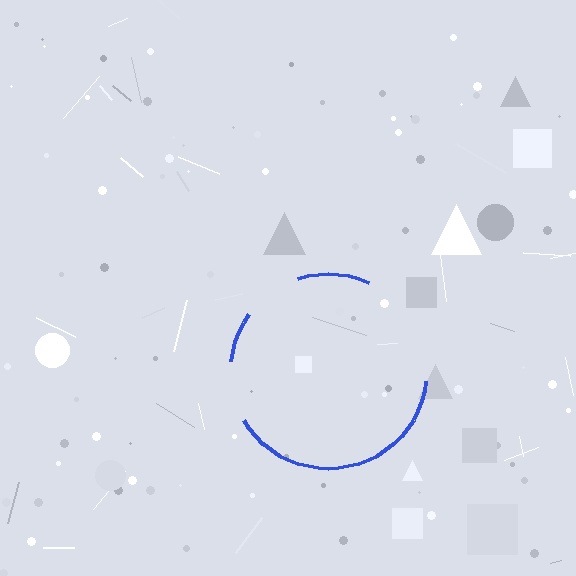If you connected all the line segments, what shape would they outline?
They would outline a circle.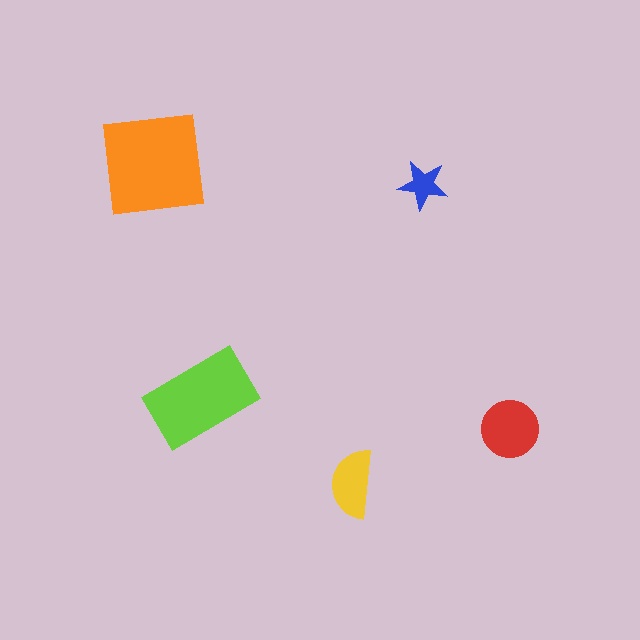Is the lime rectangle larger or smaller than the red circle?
Larger.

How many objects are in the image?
There are 5 objects in the image.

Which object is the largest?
The orange square.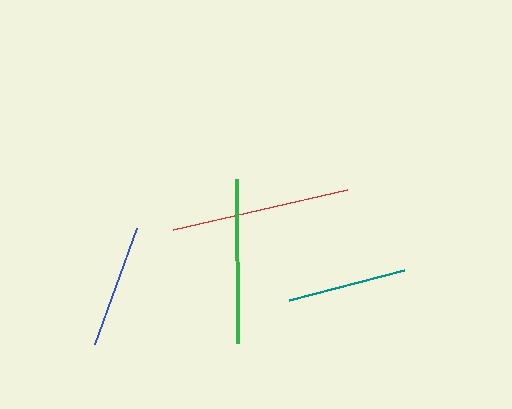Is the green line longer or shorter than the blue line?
The green line is longer than the blue line.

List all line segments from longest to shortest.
From longest to shortest: red, green, blue, teal.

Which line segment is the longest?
The red line is the longest at approximately 178 pixels.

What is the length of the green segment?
The green segment is approximately 163 pixels long.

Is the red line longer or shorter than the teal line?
The red line is longer than the teal line.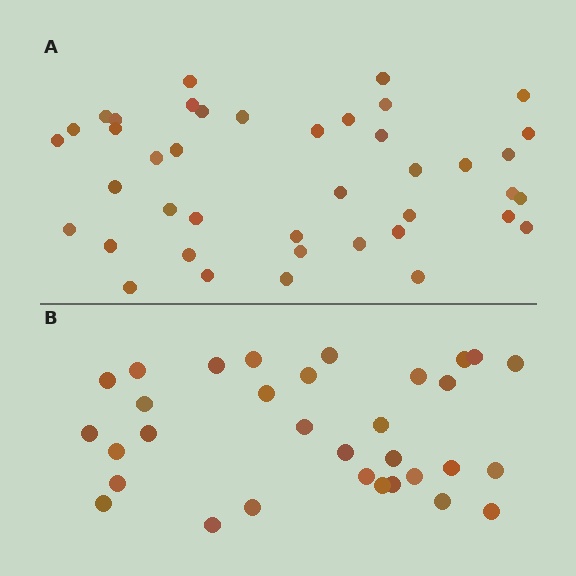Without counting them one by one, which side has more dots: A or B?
Region A (the top region) has more dots.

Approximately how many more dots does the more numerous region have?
Region A has roughly 8 or so more dots than region B.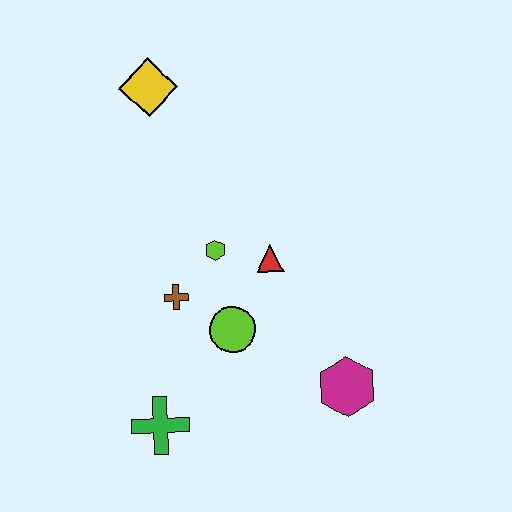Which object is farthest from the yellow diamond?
The magenta hexagon is farthest from the yellow diamond.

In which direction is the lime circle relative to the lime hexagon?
The lime circle is below the lime hexagon.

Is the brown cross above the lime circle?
Yes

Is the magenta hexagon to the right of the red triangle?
Yes